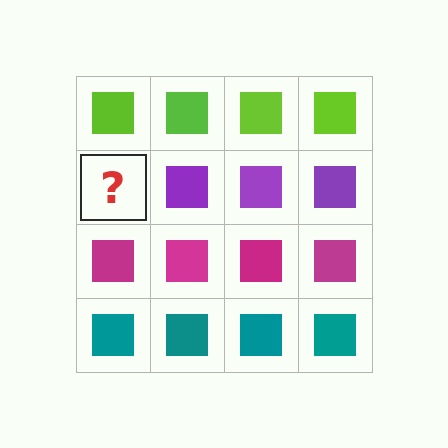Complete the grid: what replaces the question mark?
The question mark should be replaced with a purple square.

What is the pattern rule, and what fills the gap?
The rule is that each row has a consistent color. The gap should be filled with a purple square.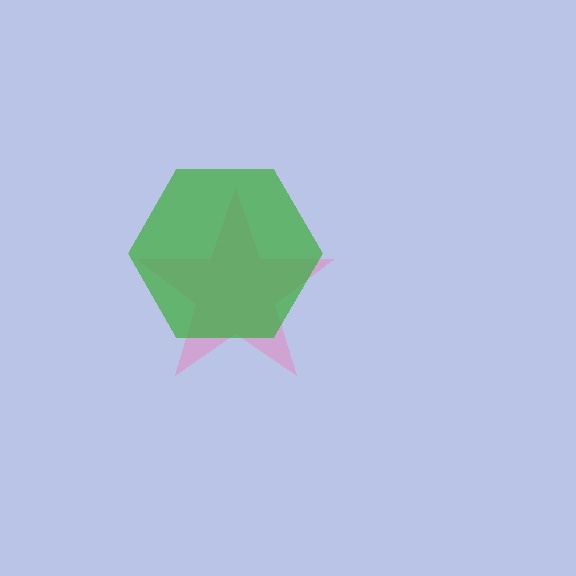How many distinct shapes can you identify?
There are 2 distinct shapes: a pink star, a green hexagon.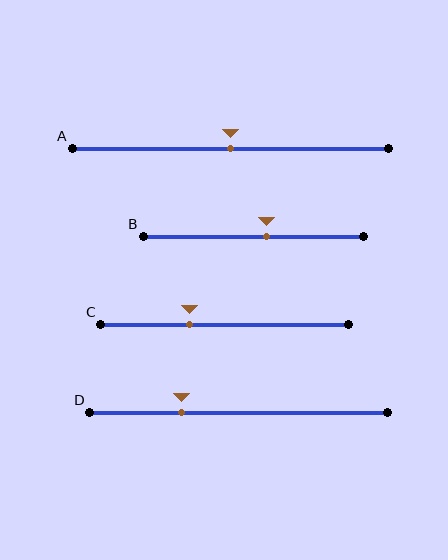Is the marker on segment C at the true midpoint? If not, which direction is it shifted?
No, the marker on segment C is shifted to the left by about 14% of the segment length.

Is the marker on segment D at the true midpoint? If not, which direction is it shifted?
No, the marker on segment D is shifted to the left by about 19% of the segment length.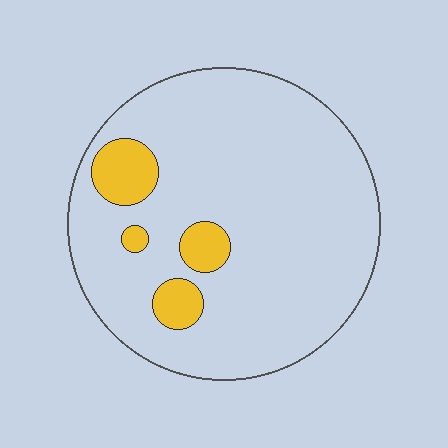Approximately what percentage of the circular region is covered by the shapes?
Approximately 10%.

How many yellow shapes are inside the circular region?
4.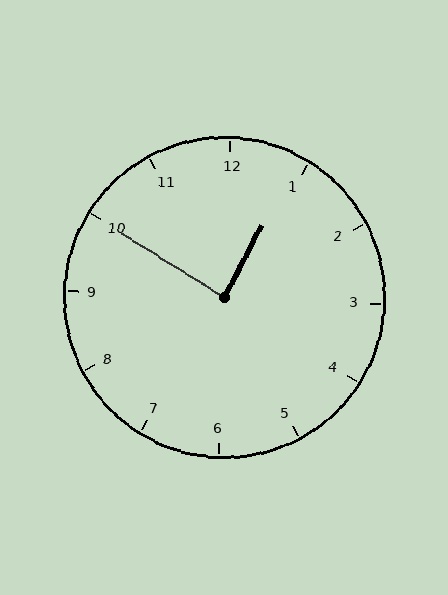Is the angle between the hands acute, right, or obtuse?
It is right.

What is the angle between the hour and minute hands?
Approximately 85 degrees.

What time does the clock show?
12:50.